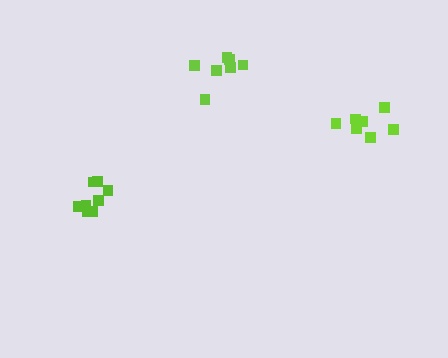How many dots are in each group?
Group 1: 8 dots, Group 2: 7 dots, Group 3: 7 dots (22 total).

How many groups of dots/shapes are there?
There are 3 groups.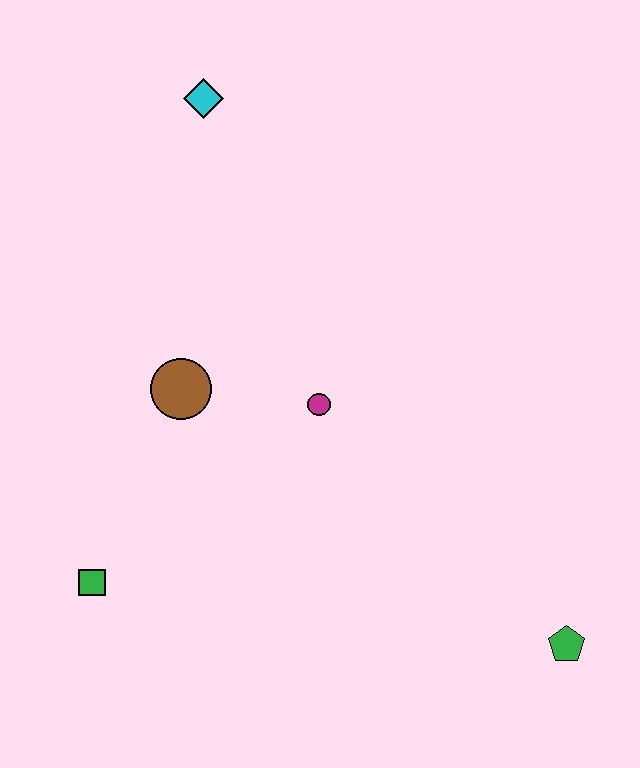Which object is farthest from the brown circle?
The green pentagon is farthest from the brown circle.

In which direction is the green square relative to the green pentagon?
The green square is to the left of the green pentagon.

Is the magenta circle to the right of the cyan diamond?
Yes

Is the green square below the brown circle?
Yes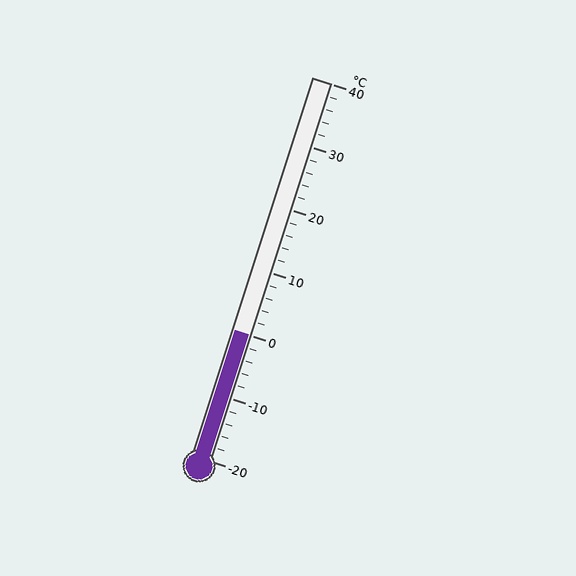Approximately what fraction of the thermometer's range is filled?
The thermometer is filled to approximately 35% of its range.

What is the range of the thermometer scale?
The thermometer scale ranges from -20°C to 40°C.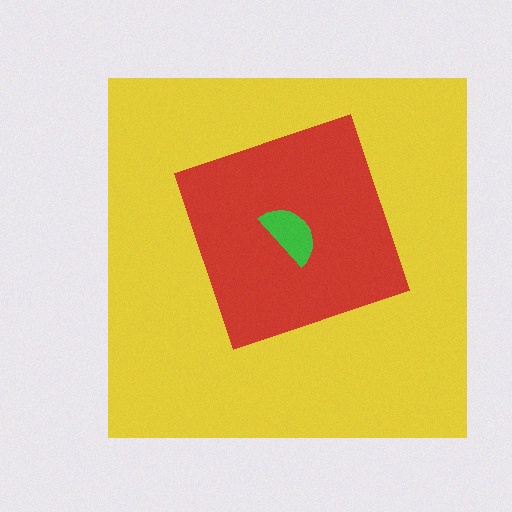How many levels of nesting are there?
3.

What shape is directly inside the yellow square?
The red diamond.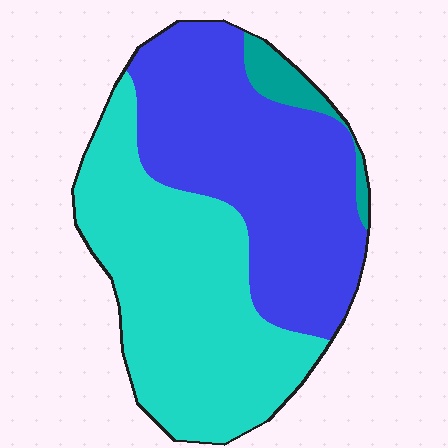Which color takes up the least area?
Teal, at roughly 5%.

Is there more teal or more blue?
Blue.